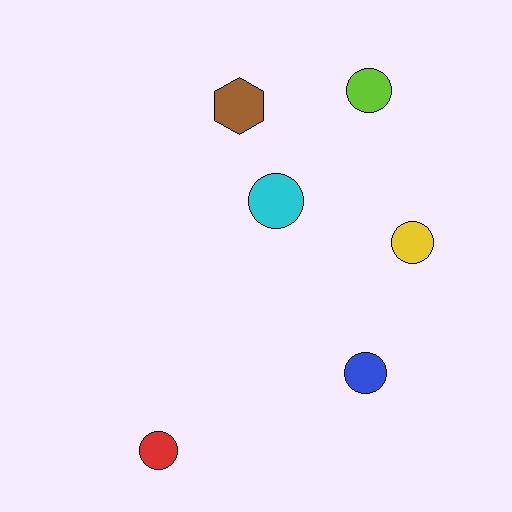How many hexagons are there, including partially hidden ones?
There is 1 hexagon.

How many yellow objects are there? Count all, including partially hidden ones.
There is 1 yellow object.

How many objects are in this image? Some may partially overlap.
There are 6 objects.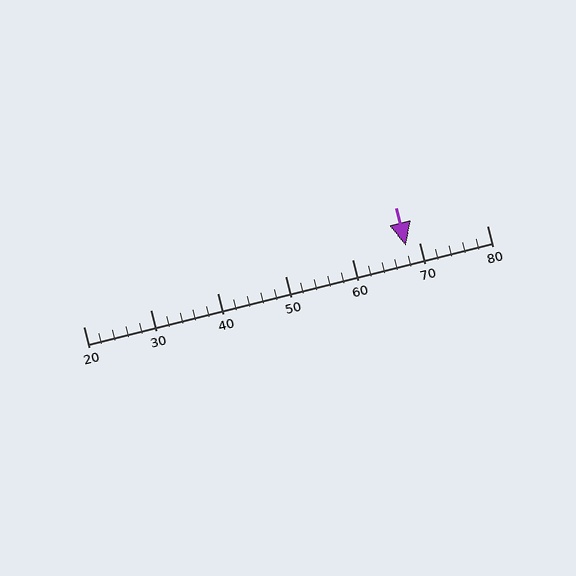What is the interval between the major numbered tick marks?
The major tick marks are spaced 10 units apart.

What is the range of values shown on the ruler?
The ruler shows values from 20 to 80.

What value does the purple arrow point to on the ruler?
The purple arrow points to approximately 68.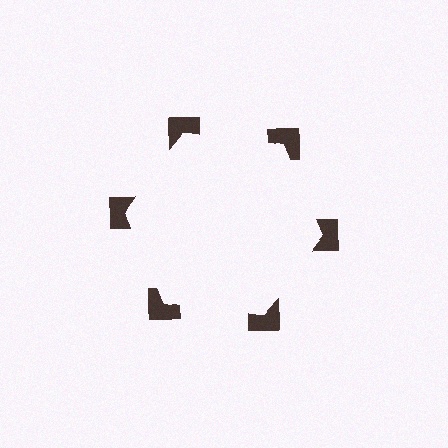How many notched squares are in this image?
There are 6 — one at each vertex of the illusory hexagon.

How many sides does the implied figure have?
6 sides.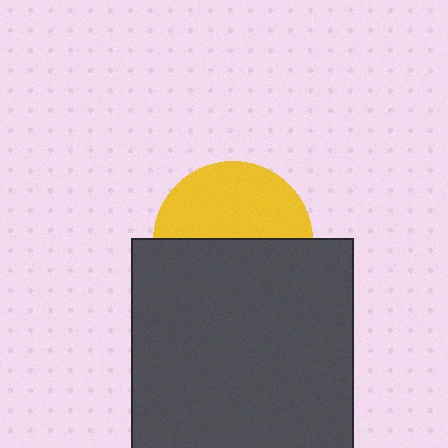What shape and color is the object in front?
The object in front is a dark gray square.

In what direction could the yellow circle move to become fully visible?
The yellow circle could move up. That would shift it out from behind the dark gray square entirely.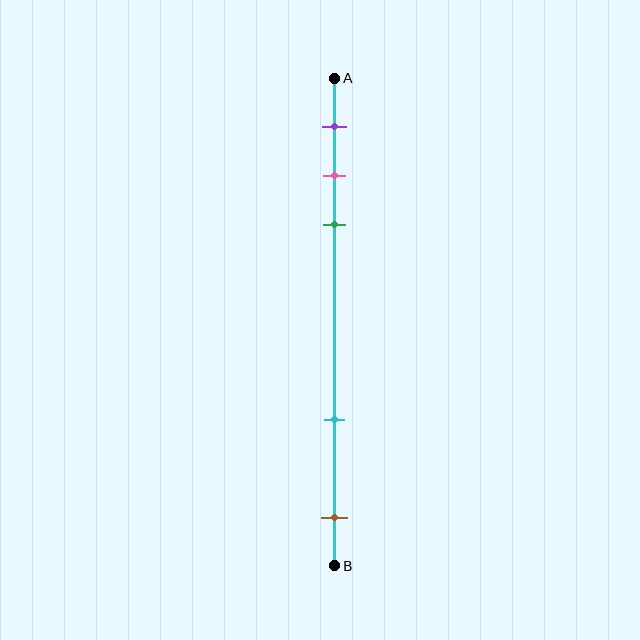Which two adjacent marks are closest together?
The pink and green marks are the closest adjacent pair.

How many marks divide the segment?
There are 5 marks dividing the segment.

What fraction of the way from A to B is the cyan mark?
The cyan mark is approximately 70% (0.7) of the way from A to B.